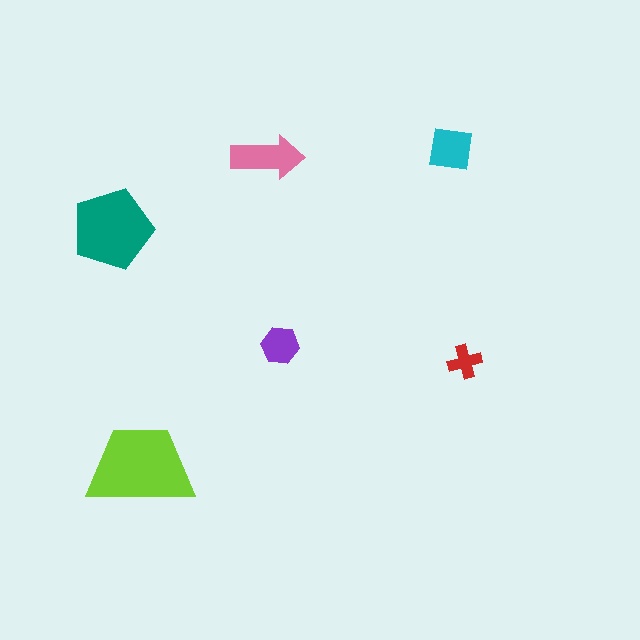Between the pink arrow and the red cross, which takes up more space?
The pink arrow.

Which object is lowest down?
The lime trapezoid is bottommost.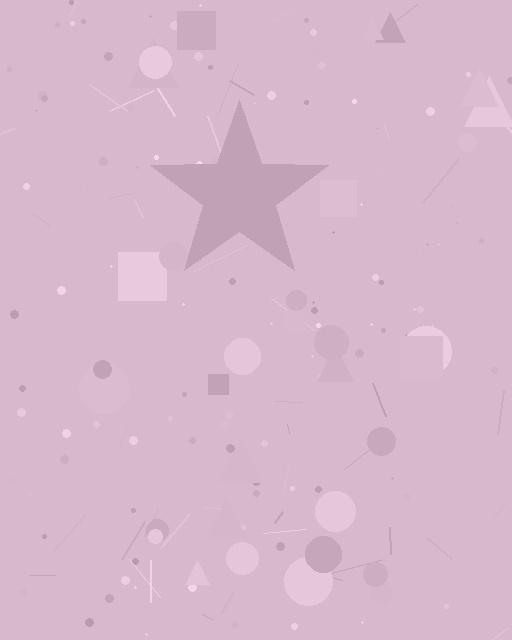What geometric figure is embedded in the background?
A star is embedded in the background.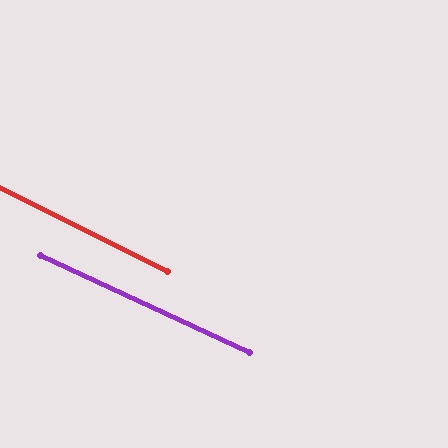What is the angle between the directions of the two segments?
Approximately 1 degree.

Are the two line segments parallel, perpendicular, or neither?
Parallel — their directions differ by only 1.5°.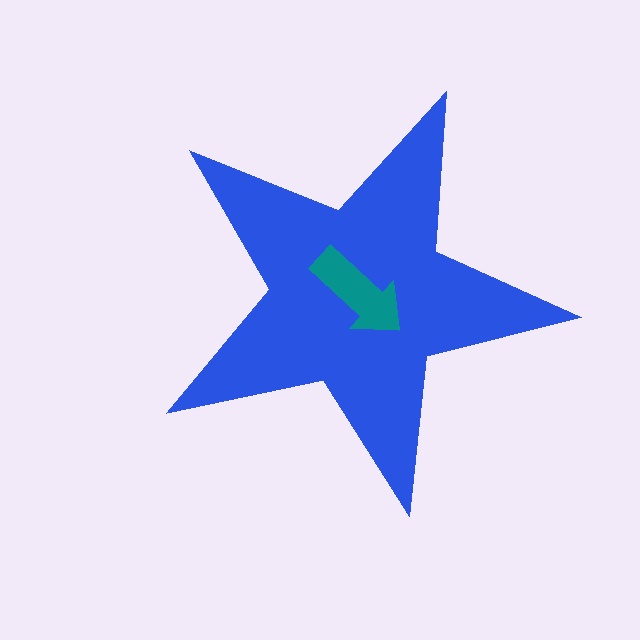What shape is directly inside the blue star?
The teal arrow.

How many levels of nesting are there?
2.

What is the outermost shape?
The blue star.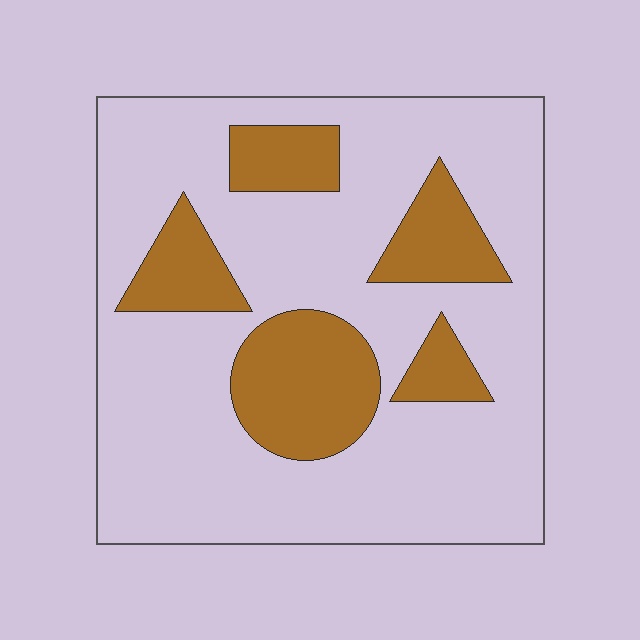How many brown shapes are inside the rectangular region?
5.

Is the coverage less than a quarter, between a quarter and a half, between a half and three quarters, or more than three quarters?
Less than a quarter.